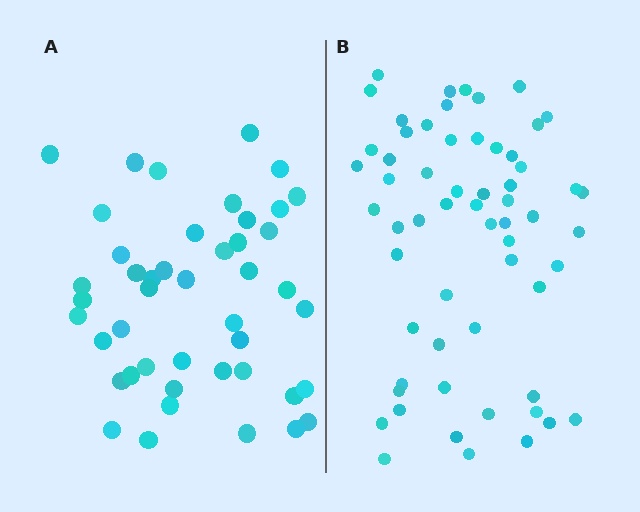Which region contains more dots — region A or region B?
Region B (the right region) has more dots.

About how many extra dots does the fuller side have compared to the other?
Region B has approximately 15 more dots than region A.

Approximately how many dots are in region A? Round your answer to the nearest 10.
About 40 dots. (The exact count is 45, which rounds to 40.)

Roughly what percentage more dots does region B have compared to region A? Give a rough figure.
About 35% more.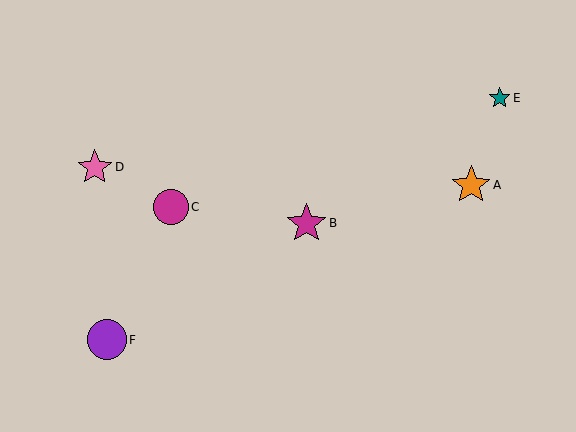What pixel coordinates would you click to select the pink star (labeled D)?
Click at (95, 167) to select the pink star D.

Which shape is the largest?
The magenta star (labeled B) is the largest.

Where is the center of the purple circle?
The center of the purple circle is at (107, 340).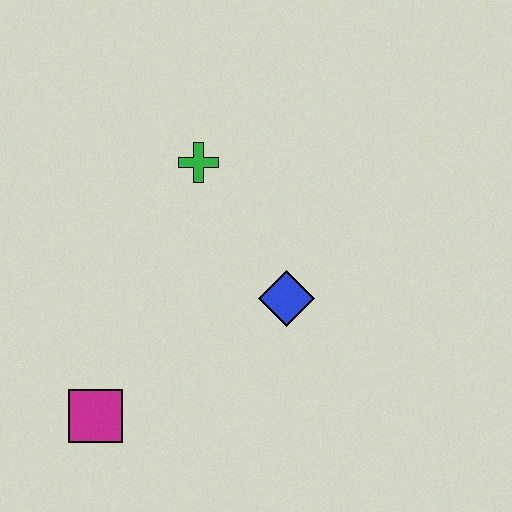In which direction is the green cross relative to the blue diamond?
The green cross is above the blue diamond.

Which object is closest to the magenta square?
The blue diamond is closest to the magenta square.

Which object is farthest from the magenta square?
The green cross is farthest from the magenta square.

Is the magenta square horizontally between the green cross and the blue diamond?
No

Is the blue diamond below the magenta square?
No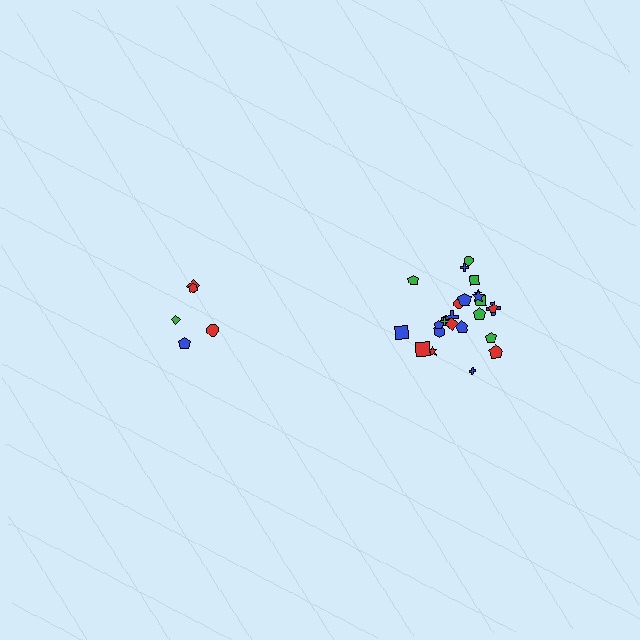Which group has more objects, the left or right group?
The right group.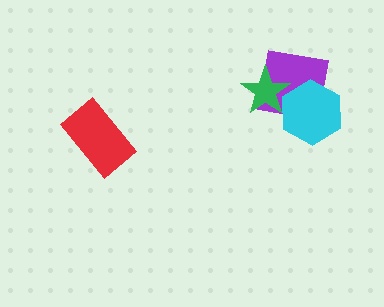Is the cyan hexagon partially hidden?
Yes, it is partially covered by another shape.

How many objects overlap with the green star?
2 objects overlap with the green star.